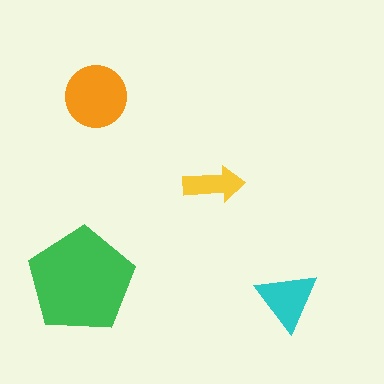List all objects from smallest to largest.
The yellow arrow, the cyan triangle, the orange circle, the green pentagon.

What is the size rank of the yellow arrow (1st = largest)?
4th.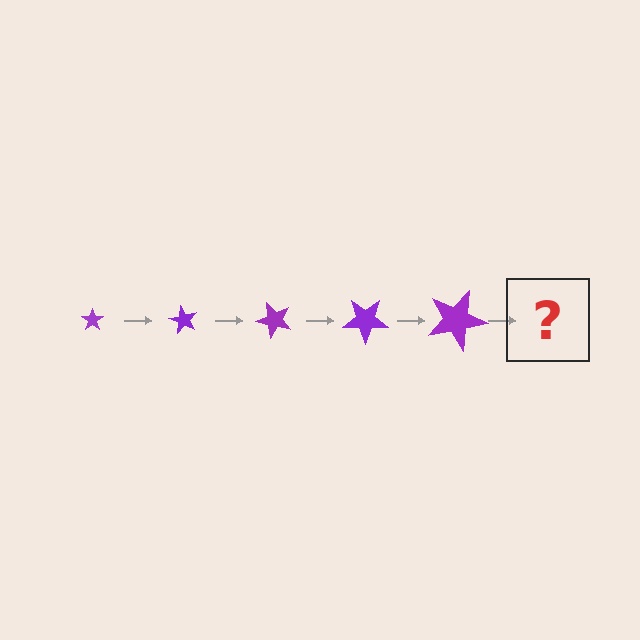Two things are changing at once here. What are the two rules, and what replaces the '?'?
The two rules are that the star grows larger each step and it rotates 60 degrees each step. The '?' should be a star, larger than the previous one and rotated 300 degrees from the start.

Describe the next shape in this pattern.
It should be a star, larger than the previous one and rotated 300 degrees from the start.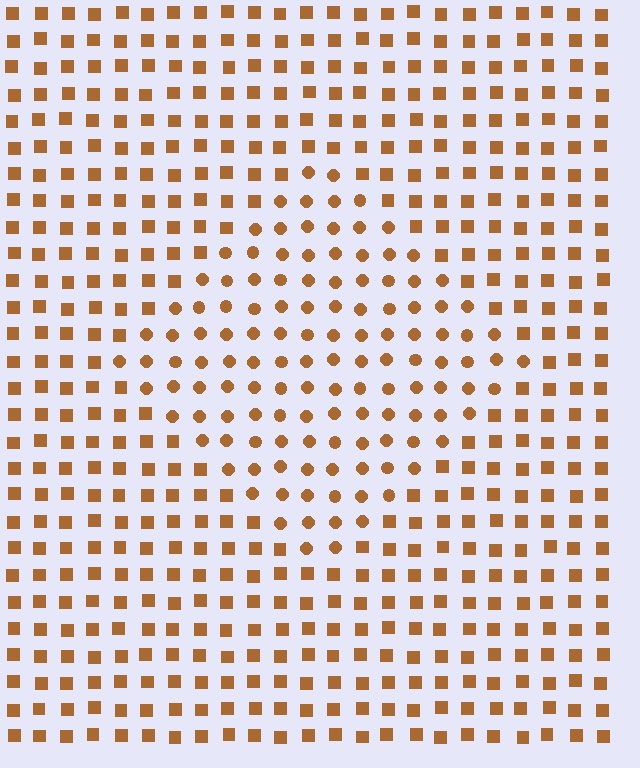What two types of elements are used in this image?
The image uses circles inside the diamond region and squares outside it.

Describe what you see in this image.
The image is filled with small brown elements arranged in a uniform grid. A diamond-shaped region contains circles, while the surrounding area contains squares. The boundary is defined purely by the change in element shape.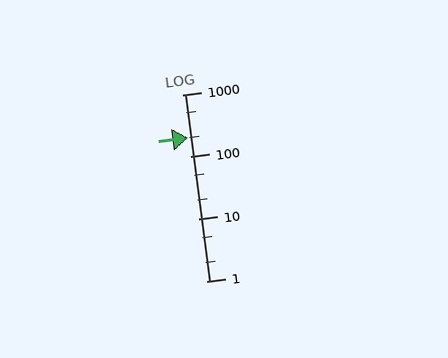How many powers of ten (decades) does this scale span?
The scale spans 3 decades, from 1 to 1000.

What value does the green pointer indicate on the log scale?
The pointer indicates approximately 200.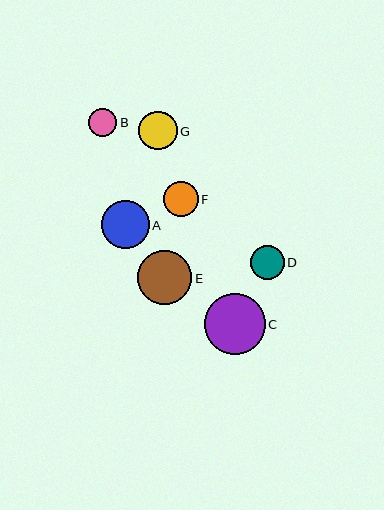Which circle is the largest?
Circle C is the largest with a size of approximately 61 pixels.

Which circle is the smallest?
Circle B is the smallest with a size of approximately 28 pixels.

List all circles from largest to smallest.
From largest to smallest: C, E, A, G, F, D, B.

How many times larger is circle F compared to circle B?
Circle F is approximately 1.2 times the size of circle B.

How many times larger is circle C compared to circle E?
Circle C is approximately 1.1 times the size of circle E.